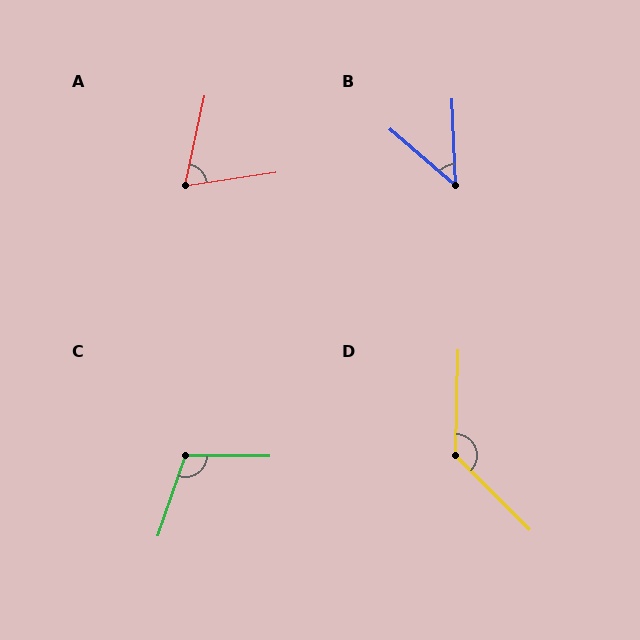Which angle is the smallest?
B, at approximately 47 degrees.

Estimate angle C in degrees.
Approximately 108 degrees.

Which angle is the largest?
D, at approximately 134 degrees.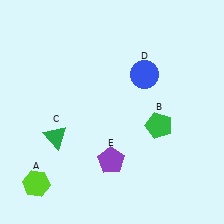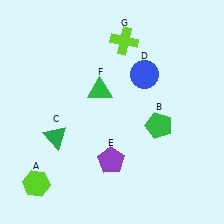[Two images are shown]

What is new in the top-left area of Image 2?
A green triangle (F) was added in the top-left area of Image 2.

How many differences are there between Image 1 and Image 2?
There are 2 differences between the two images.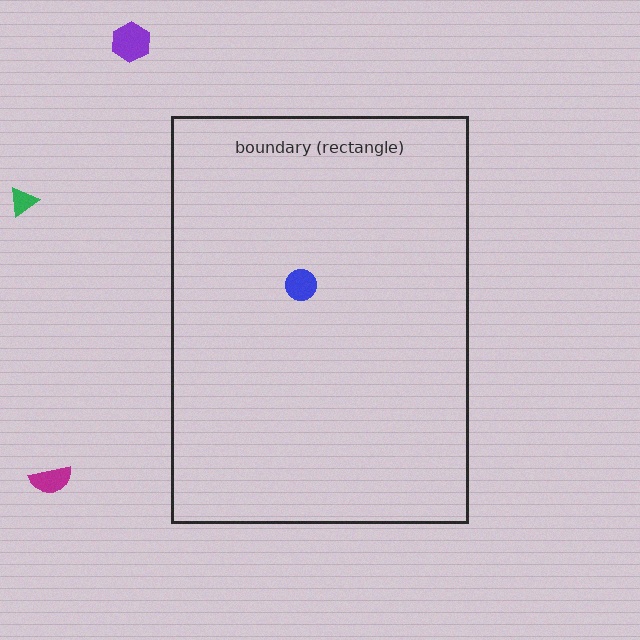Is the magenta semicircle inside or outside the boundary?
Outside.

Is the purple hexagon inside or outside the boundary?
Outside.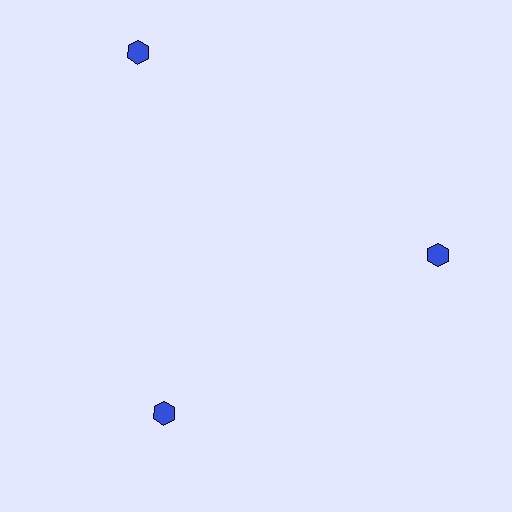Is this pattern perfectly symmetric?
No. The 3 blue hexagons are arranged in a ring, but one element near the 11 o'clock position is pushed outward from the center, breaking the 3-fold rotational symmetry.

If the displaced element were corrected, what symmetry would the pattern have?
It would have 3-fold rotational symmetry — the pattern would map onto itself every 120 degrees.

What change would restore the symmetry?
The symmetry would be restored by moving it inward, back onto the ring so that all 3 hexagons sit at equal angles and equal distance from the center.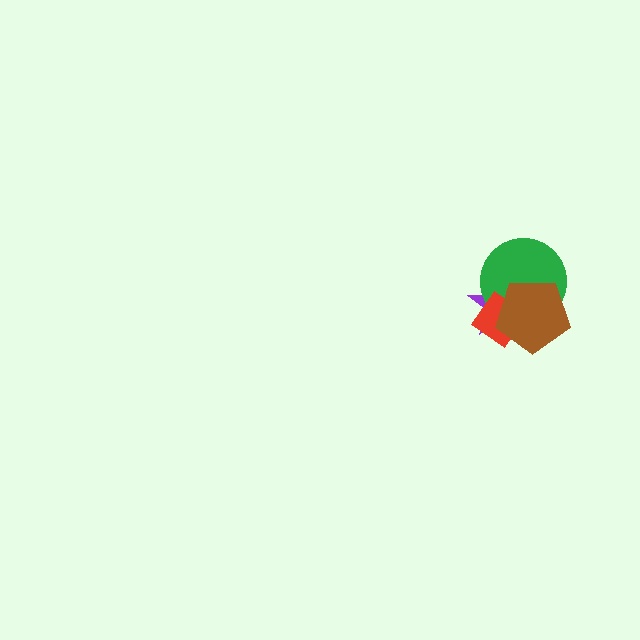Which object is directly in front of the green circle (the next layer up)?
The red diamond is directly in front of the green circle.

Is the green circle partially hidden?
Yes, it is partially covered by another shape.